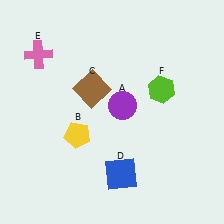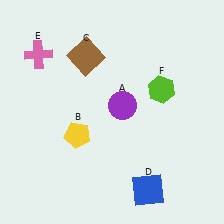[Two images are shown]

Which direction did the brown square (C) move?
The brown square (C) moved up.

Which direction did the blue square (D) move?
The blue square (D) moved right.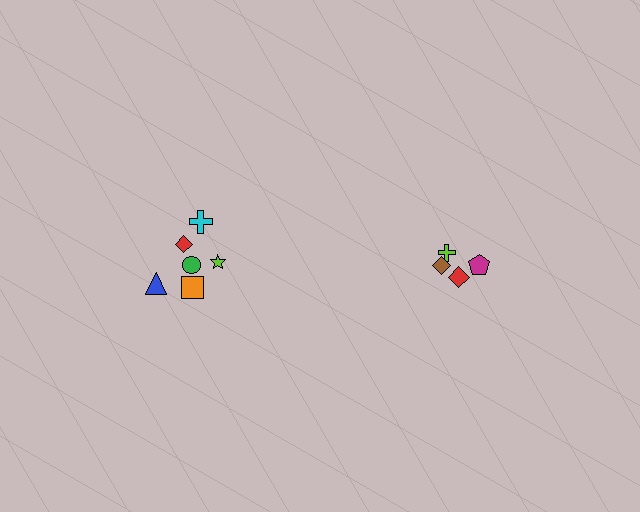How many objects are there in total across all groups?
There are 10 objects.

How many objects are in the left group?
There are 6 objects.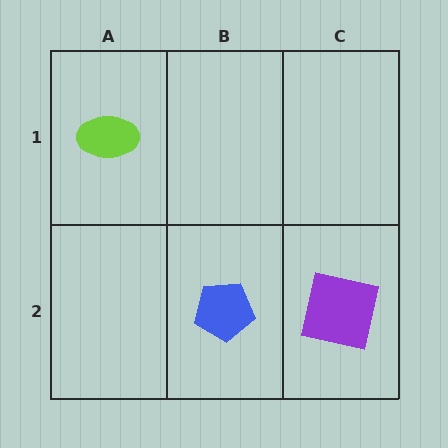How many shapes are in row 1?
1 shape.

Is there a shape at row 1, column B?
No, that cell is empty.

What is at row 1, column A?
A lime ellipse.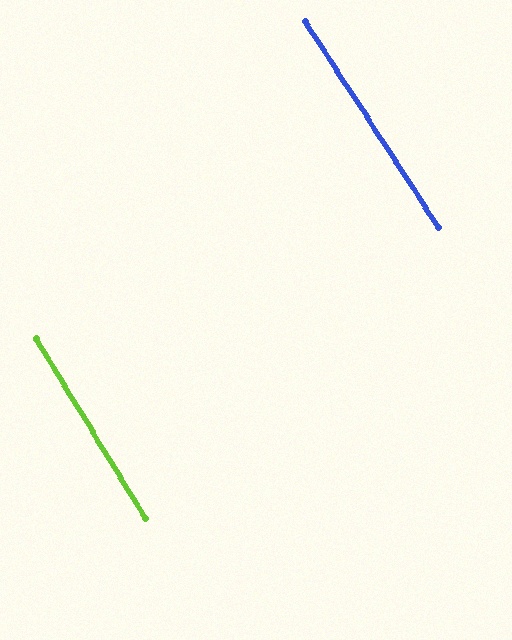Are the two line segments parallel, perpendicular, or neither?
Parallel — their directions differ by only 1.8°.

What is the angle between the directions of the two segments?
Approximately 2 degrees.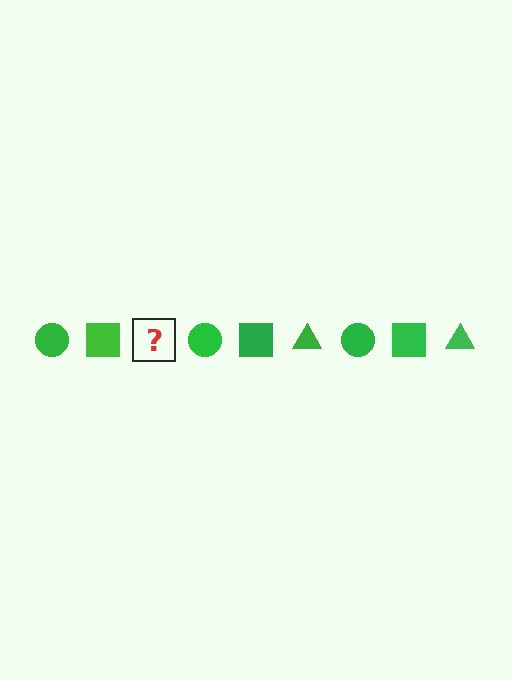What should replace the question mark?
The question mark should be replaced with a green triangle.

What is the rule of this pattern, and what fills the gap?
The rule is that the pattern cycles through circle, square, triangle shapes in green. The gap should be filled with a green triangle.